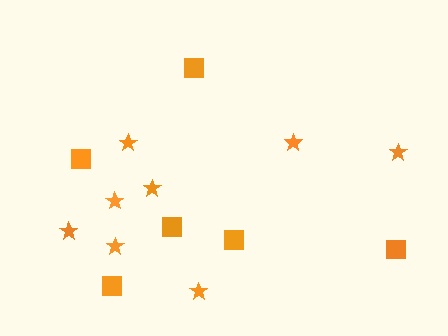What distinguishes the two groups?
There are 2 groups: one group of squares (6) and one group of stars (8).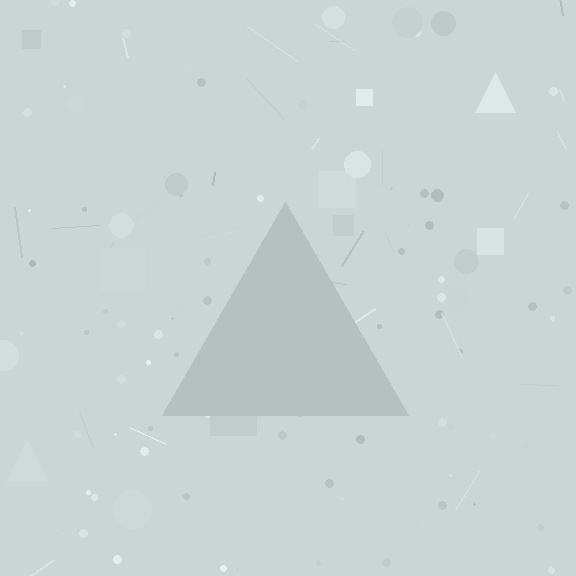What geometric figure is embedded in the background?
A triangle is embedded in the background.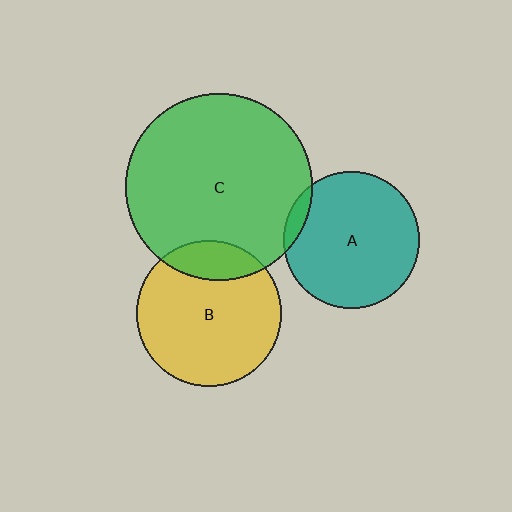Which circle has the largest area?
Circle C (green).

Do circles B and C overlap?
Yes.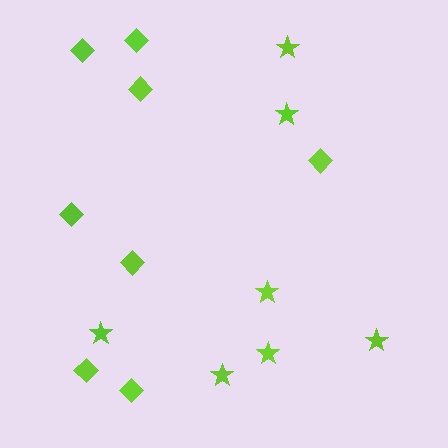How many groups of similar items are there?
There are 2 groups: one group of diamonds (8) and one group of stars (7).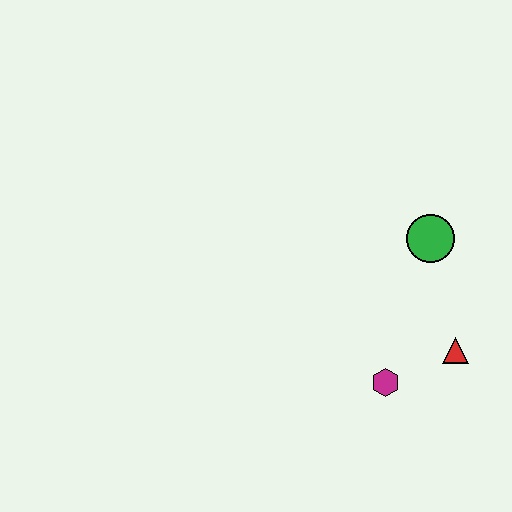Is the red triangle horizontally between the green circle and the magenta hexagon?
No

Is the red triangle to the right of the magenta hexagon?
Yes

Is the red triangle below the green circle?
Yes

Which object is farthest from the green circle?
The magenta hexagon is farthest from the green circle.